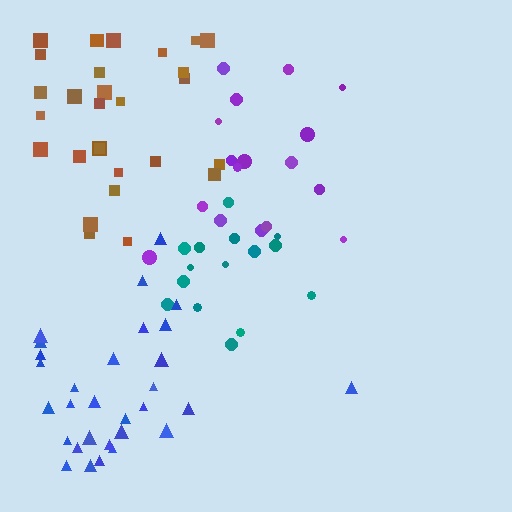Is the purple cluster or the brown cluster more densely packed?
Brown.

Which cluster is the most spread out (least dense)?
Purple.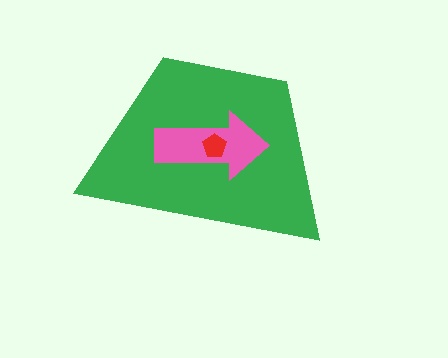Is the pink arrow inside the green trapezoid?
Yes.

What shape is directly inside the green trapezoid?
The pink arrow.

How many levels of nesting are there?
3.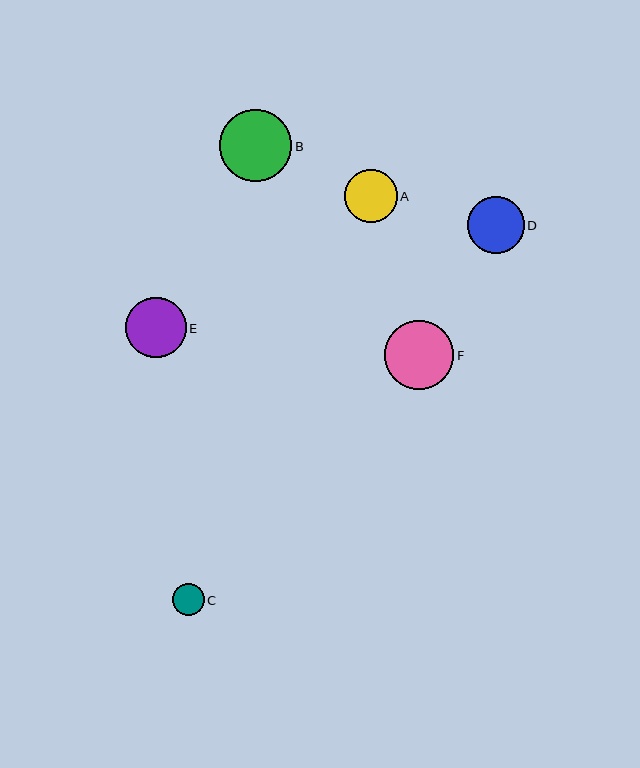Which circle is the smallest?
Circle C is the smallest with a size of approximately 31 pixels.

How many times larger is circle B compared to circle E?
Circle B is approximately 1.2 times the size of circle E.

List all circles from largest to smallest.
From largest to smallest: B, F, E, D, A, C.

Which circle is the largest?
Circle B is the largest with a size of approximately 72 pixels.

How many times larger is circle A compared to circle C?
Circle A is approximately 1.7 times the size of circle C.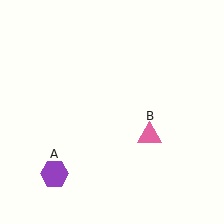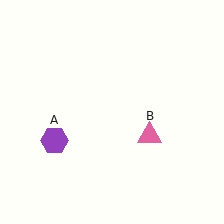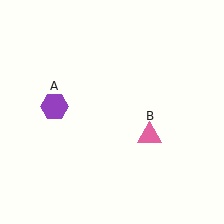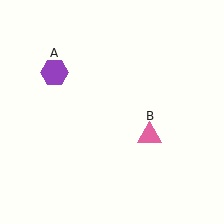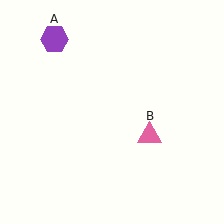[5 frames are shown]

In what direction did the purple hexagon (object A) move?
The purple hexagon (object A) moved up.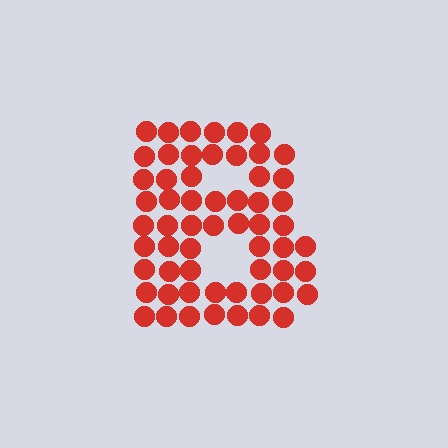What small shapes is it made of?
It is made of small circles.